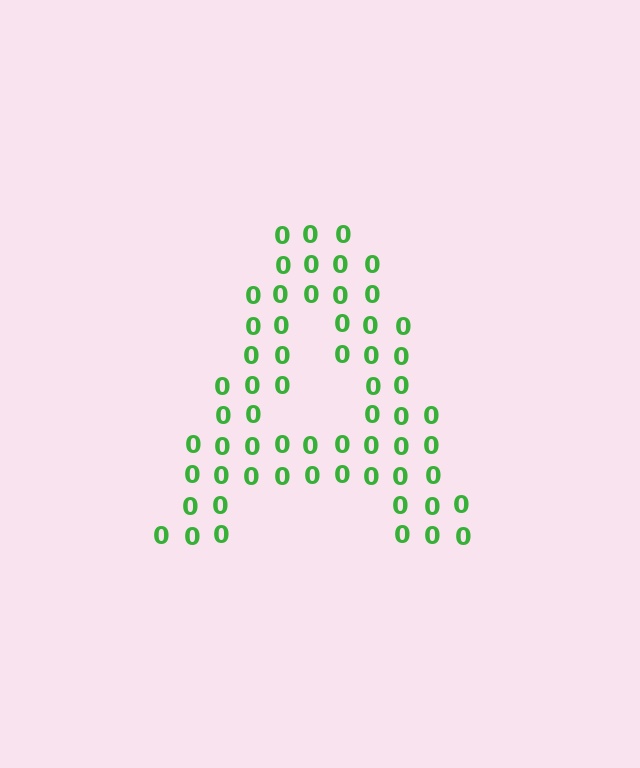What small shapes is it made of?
It is made of small digit 0's.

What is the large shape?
The large shape is the letter A.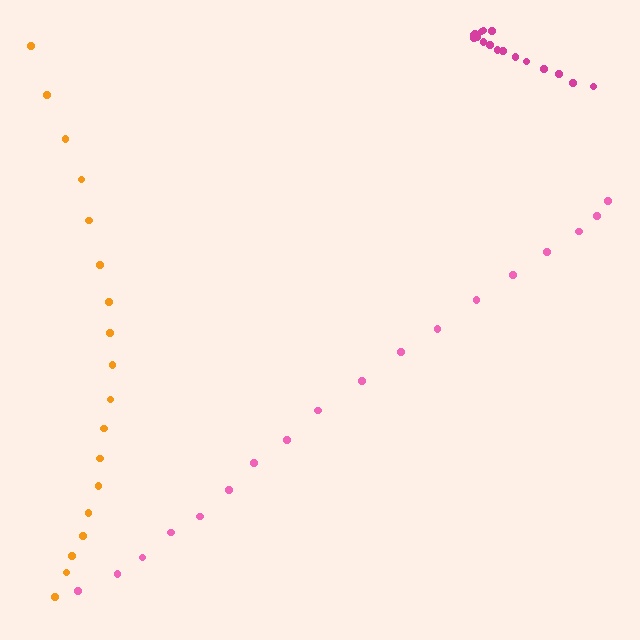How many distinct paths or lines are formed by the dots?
There are 3 distinct paths.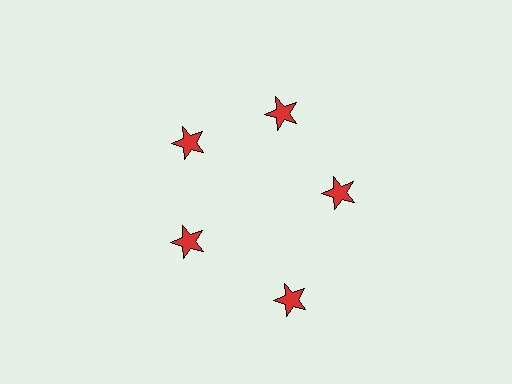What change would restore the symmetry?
The symmetry would be restored by moving it inward, back onto the ring so that all 5 stars sit at equal angles and equal distance from the center.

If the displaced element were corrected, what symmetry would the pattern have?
It would have 5-fold rotational symmetry — the pattern would map onto itself every 72 degrees.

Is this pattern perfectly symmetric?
No. The 5 red stars are arranged in a ring, but one element near the 5 o'clock position is pushed outward from the center, breaking the 5-fold rotational symmetry.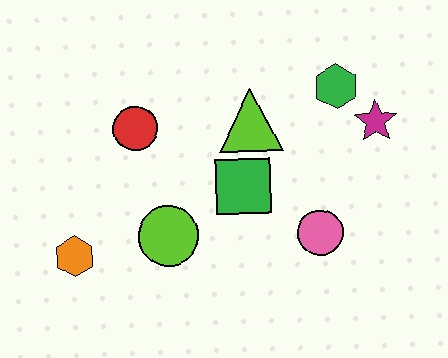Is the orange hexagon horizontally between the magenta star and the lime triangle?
No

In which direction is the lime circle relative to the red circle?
The lime circle is below the red circle.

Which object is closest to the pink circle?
The green square is closest to the pink circle.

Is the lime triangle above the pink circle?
Yes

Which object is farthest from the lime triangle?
The orange hexagon is farthest from the lime triangle.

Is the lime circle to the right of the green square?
No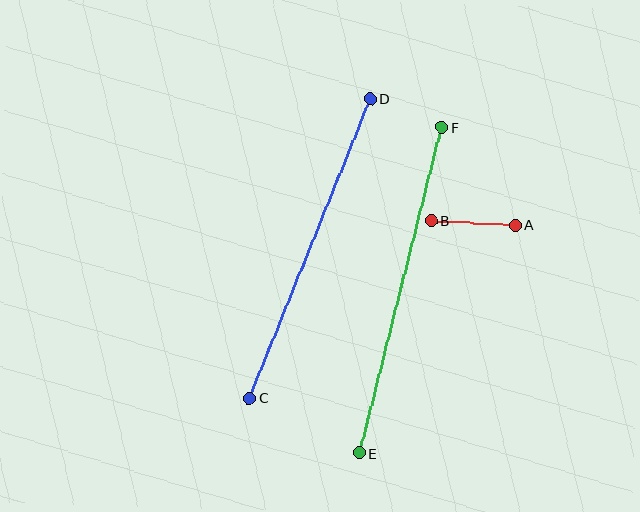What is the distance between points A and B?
The distance is approximately 84 pixels.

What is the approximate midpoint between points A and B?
The midpoint is at approximately (473, 223) pixels.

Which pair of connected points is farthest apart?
Points E and F are farthest apart.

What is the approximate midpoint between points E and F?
The midpoint is at approximately (400, 290) pixels.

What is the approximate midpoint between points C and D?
The midpoint is at approximately (310, 248) pixels.